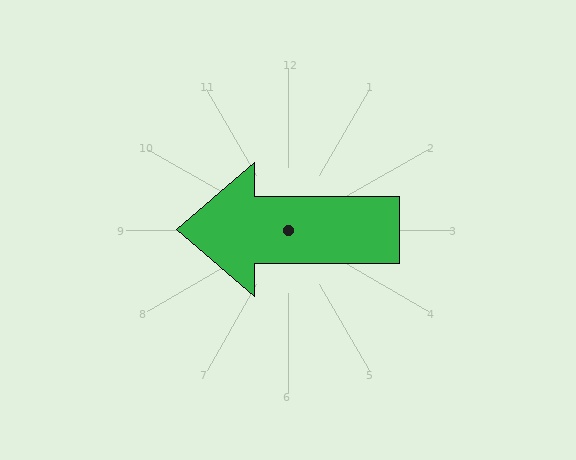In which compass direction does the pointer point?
West.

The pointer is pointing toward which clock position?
Roughly 9 o'clock.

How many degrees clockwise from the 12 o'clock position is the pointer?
Approximately 270 degrees.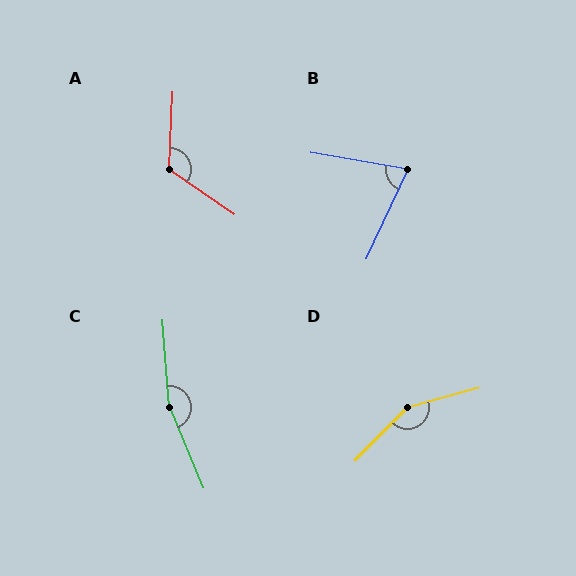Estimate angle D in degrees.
Approximately 149 degrees.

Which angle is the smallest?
B, at approximately 74 degrees.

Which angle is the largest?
C, at approximately 162 degrees.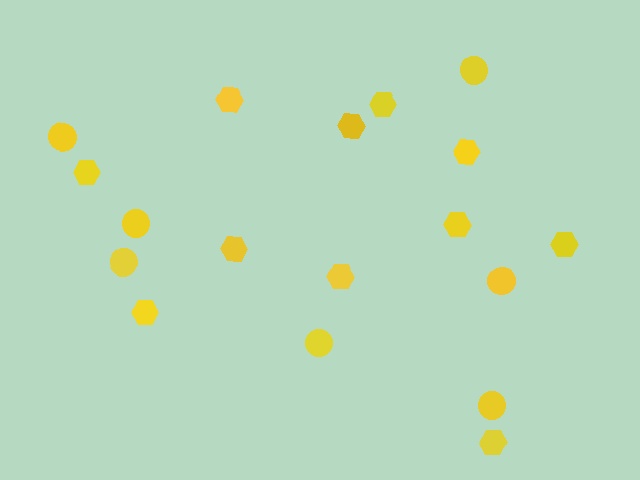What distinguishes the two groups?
There are 2 groups: one group of circles (7) and one group of hexagons (11).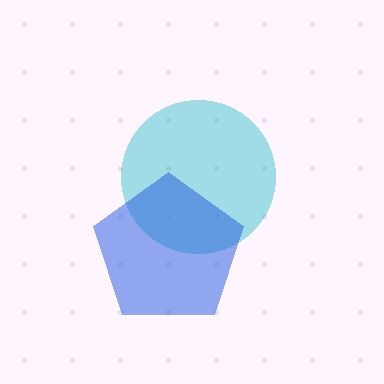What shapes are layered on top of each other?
The layered shapes are: a cyan circle, a blue pentagon.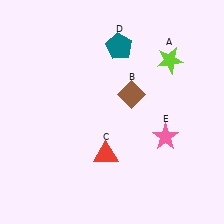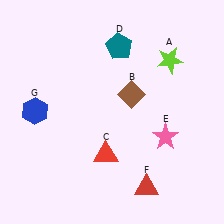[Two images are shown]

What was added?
A red triangle (F), a blue hexagon (G) were added in Image 2.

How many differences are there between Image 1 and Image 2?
There are 2 differences between the two images.